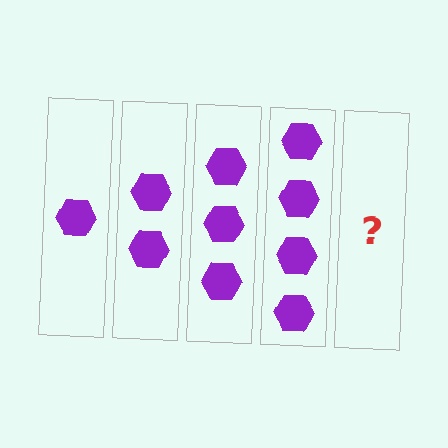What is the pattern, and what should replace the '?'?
The pattern is that each step adds one more hexagon. The '?' should be 5 hexagons.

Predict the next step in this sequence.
The next step is 5 hexagons.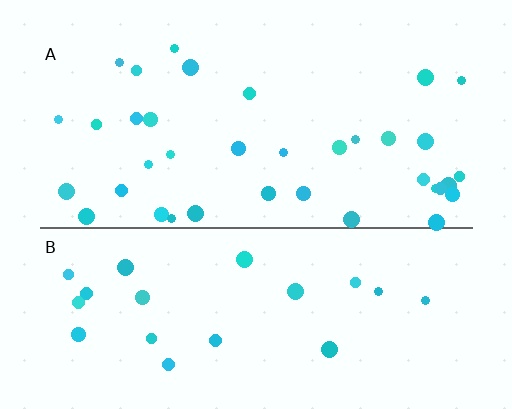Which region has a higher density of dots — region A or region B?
A (the top).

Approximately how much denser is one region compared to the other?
Approximately 1.7× — region A over region B.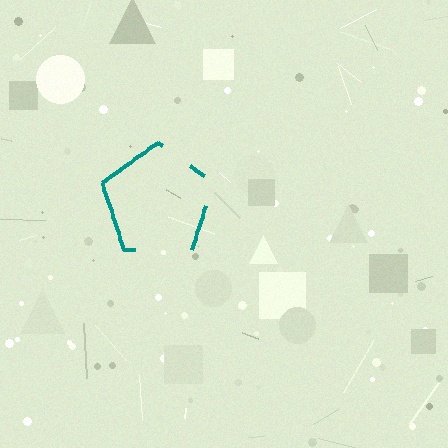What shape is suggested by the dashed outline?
The dashed outline suggests a pentagon.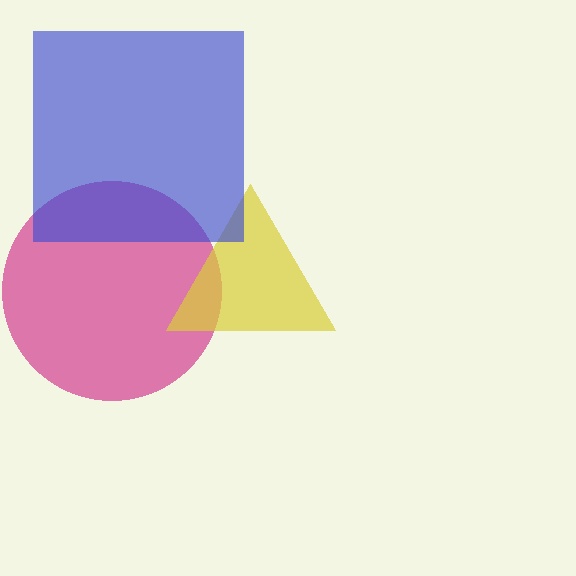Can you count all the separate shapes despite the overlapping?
Yes, there are 3 separate shapes.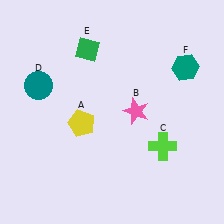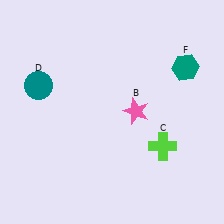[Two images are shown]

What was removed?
The green diamond (E), the yellow pentagon (A) were removed in Image 2.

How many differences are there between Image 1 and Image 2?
There are 2 differences between the two images.